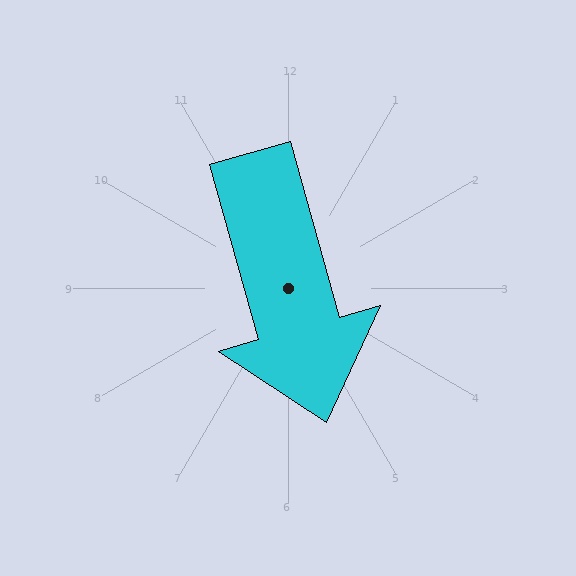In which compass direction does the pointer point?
South.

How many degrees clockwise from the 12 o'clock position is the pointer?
Approximately 164 degrees.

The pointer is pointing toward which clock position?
Roughly 5 o'clock.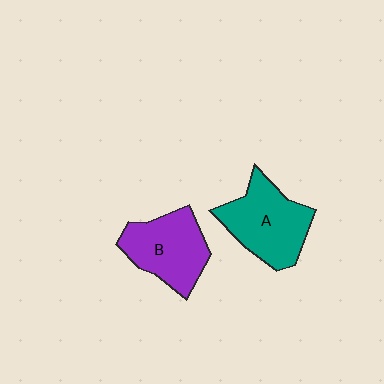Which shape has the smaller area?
Shape B (purple).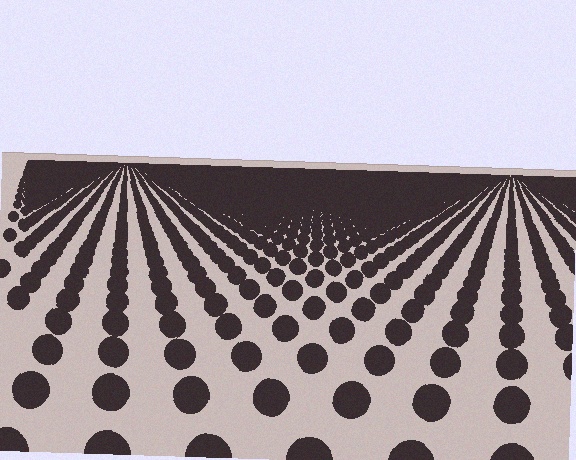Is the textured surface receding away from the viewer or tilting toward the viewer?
The surface is receding away from the viewer. Texture elements get smaller and denser toward the top.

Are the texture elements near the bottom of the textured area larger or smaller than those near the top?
Larger. Near the bottom, elements are closer to the viewer and appear at a bigger on-screen size.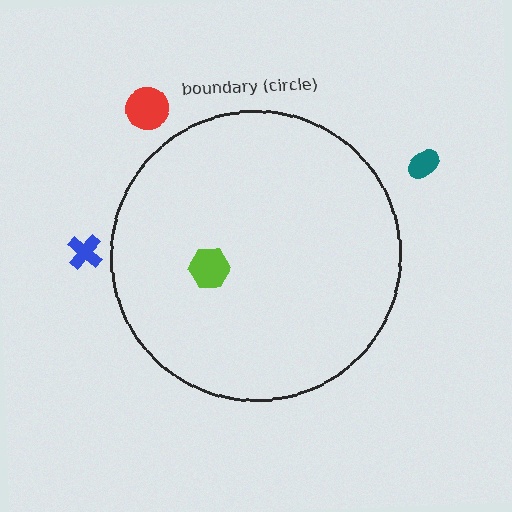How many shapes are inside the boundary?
1 inside, 3 outside.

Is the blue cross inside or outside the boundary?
Outside.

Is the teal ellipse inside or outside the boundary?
Outside.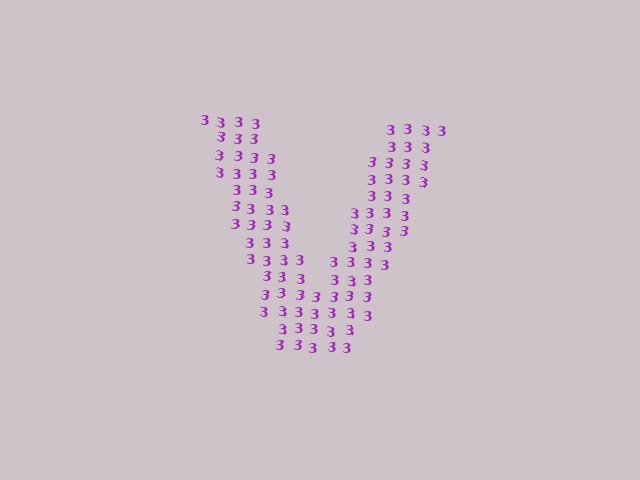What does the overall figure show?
The overall figure shows the letter V.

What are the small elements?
The small elements are digit 3's.